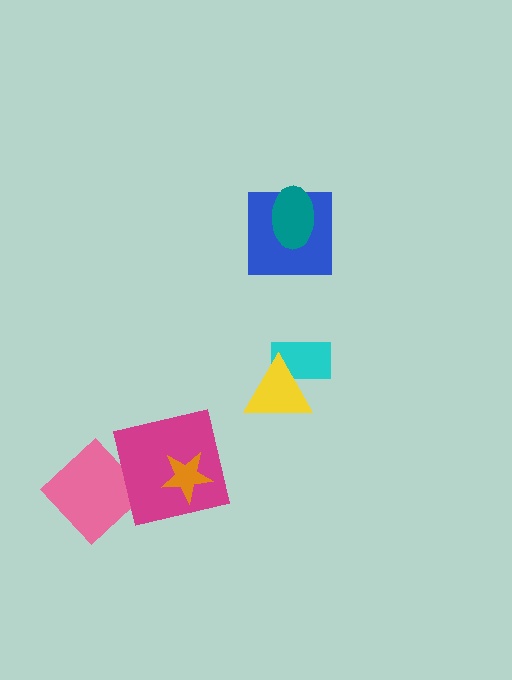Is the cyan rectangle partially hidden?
Yes, it is partially covered by another shape.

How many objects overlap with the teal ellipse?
1 object overlaps with the teal ellipse.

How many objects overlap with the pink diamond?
0 objects overlap with the pink diamond.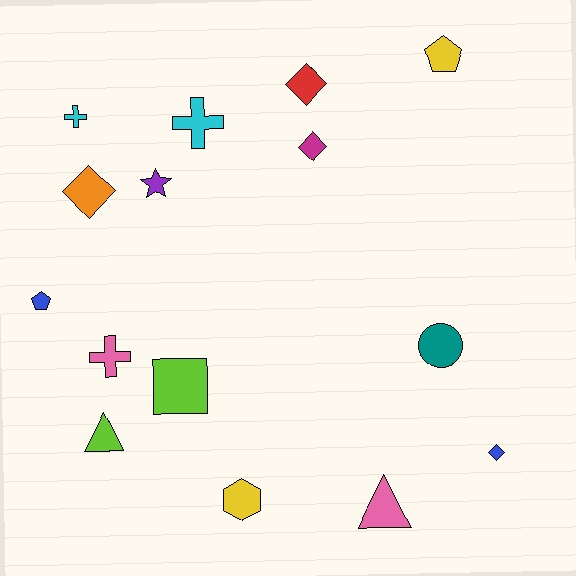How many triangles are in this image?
There are 2 triangles.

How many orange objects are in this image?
There is 1 orange object.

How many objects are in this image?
There are 15 objects.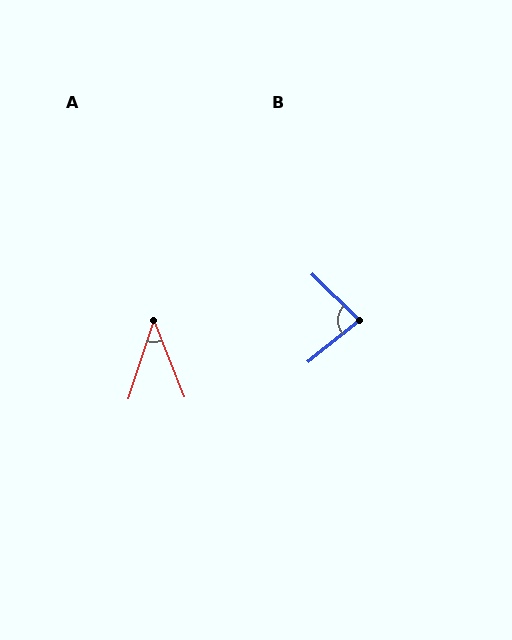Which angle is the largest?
B, at approximately 83 degrees.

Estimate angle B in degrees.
Approximately 83 degrees.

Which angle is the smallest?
A, at approximately 40 degrees.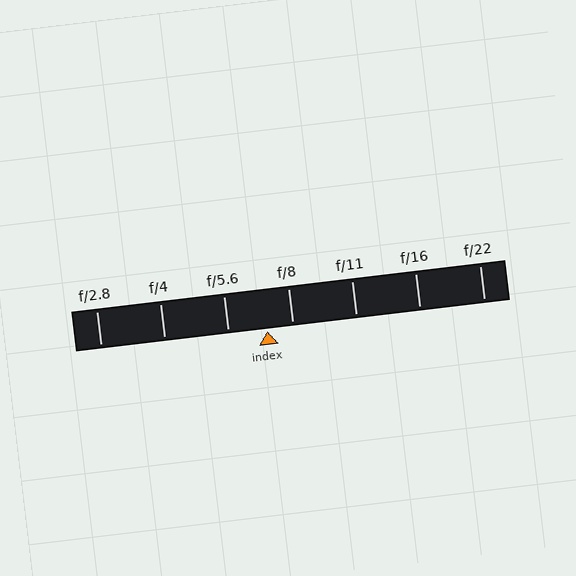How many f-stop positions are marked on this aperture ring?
There are 7 f-stop positions marked.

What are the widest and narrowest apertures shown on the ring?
The widest aperture shown is f/2.8 and the narrowest is f/22.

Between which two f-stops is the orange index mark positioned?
The index mark is between f/5.6 and f/8.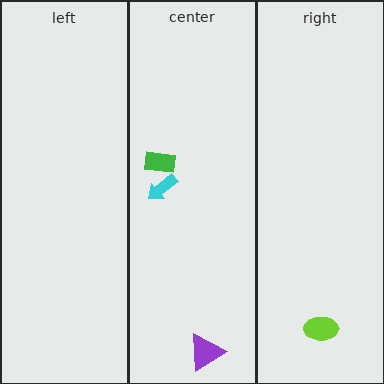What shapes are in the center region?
The purple triangle, the green rectangle, the cyan arrow.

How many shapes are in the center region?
3.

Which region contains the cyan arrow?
The center region.